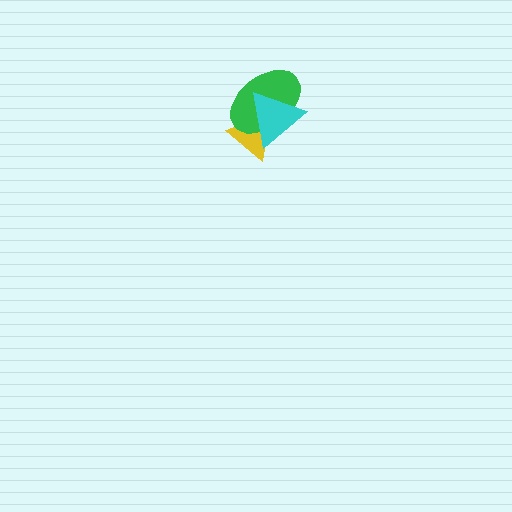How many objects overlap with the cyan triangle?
2 objects overlap with the cyan triangle.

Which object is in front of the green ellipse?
The cyan triangle is in front of the green ellipse.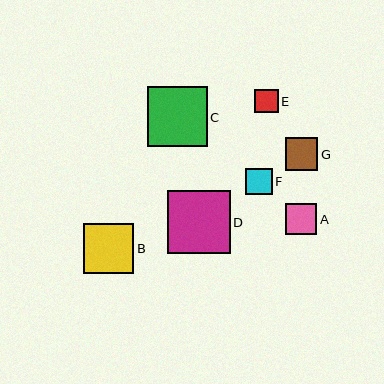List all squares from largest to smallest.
From largest to smallest: D, C, B, G, A, F, E.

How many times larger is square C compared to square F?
Square C is approximately 2.2 times the size of square F.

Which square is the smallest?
Square E is the smallest with a size of approximately 23 pixels.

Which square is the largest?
Square D is the largest with a size of approximately 63 pixels.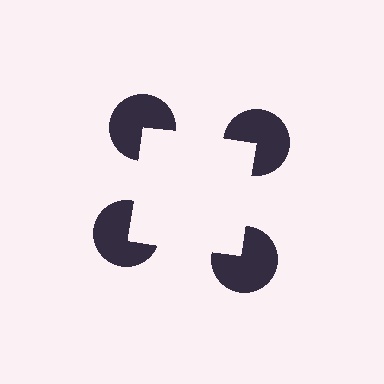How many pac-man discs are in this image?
There are 4 — one at each vertex of the illusory square.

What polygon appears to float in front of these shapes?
An illusory square — its edges are inferred from the aligned wedge cuts in the pac-man discs, not physically drawn.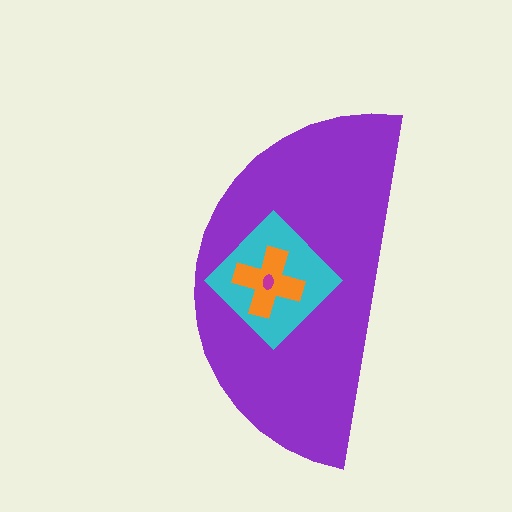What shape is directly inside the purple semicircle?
The cyan diamond.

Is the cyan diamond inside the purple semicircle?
Yes.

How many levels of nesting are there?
4.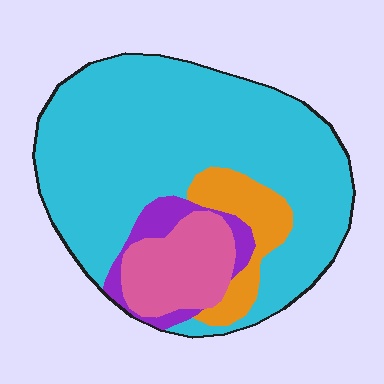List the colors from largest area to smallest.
From largest to smallest: cyan, pink, orange, purple.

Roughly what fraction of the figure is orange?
Orange takes up about one tenth (1/10) of the figure.